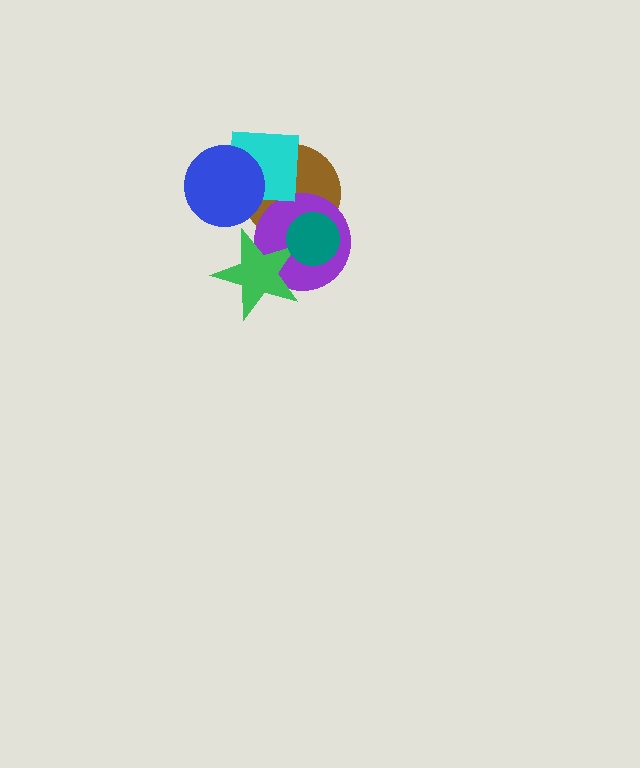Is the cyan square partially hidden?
Yes, it is partially covered by another shape.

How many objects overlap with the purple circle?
3 objects overlap with the purple circle.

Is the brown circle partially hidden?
Yes, it is partially covered by another shape.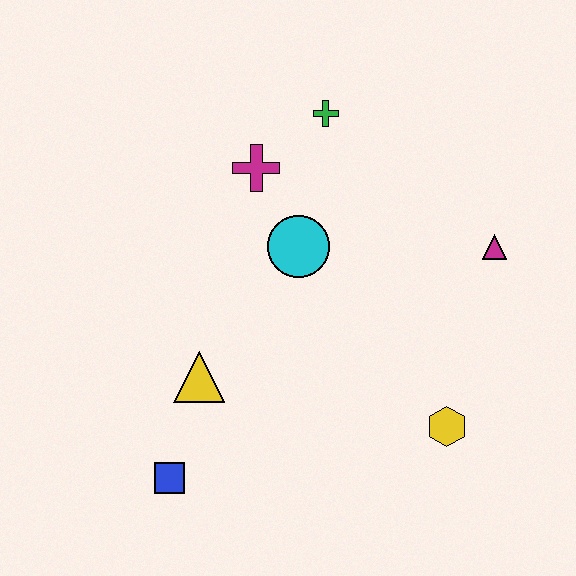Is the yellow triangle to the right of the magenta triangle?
No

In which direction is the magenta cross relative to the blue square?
The magenta cross is above the blue square.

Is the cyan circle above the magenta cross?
No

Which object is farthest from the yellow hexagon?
The green cross is farthest from the yellow hexagon.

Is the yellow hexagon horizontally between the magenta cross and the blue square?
No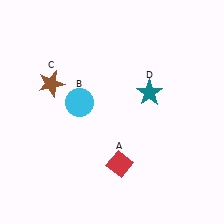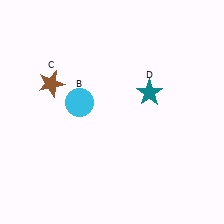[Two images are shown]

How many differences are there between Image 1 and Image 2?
There is 1 difference between the two images.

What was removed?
The red diamond (A) was removed in Image 2.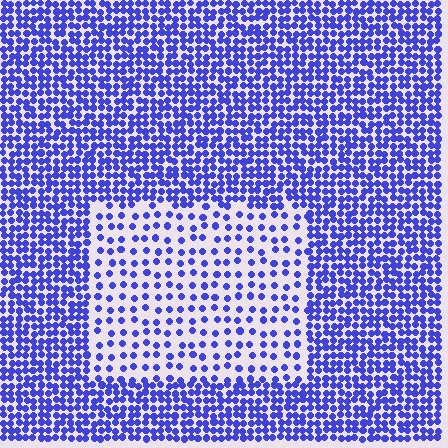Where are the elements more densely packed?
The elements are more densely packed outside the rectangle boundary.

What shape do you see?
I see a rectangle.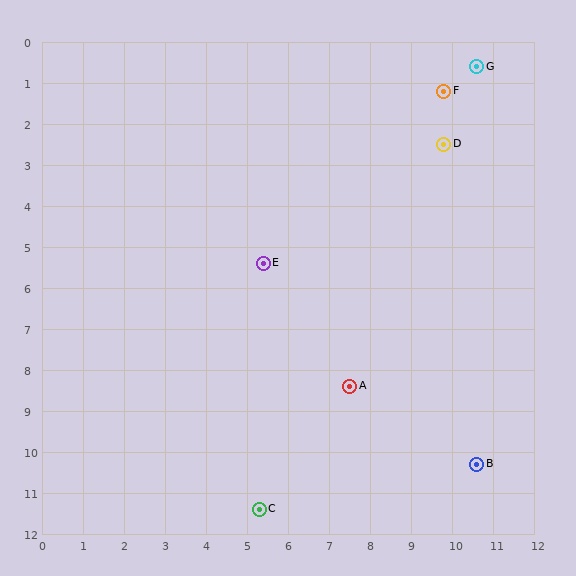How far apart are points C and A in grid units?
Points C and A are about 3.7 grid units apart.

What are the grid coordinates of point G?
Point G is at approximately (10.6, 0.6).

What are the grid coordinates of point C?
Point C is at approximately (5.3, 11.4).